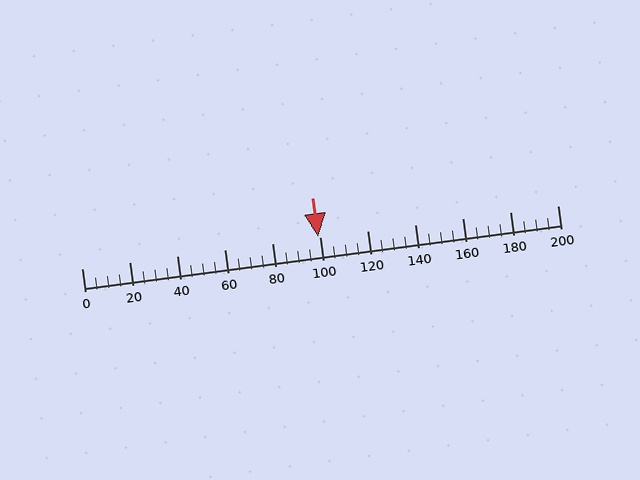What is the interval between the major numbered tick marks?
The major tick marks are spaced 20 units apart.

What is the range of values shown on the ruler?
The ruler shows values from 0 to 200.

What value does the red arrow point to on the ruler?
The red arrow points to approximately 99.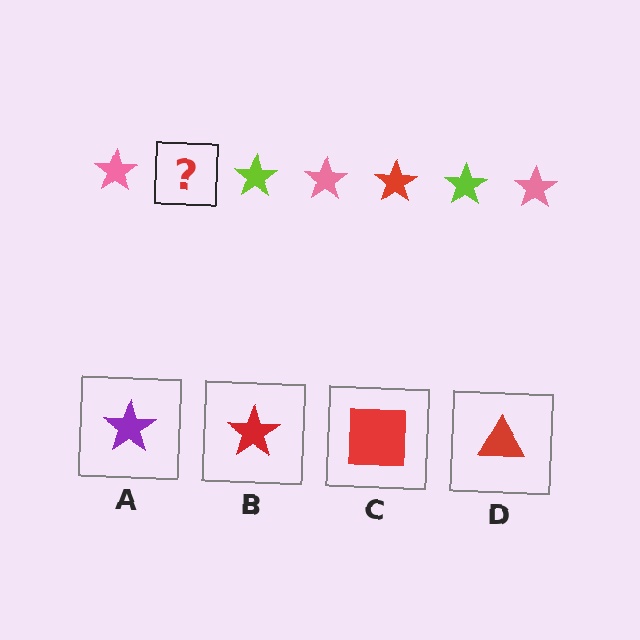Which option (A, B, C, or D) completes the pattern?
B.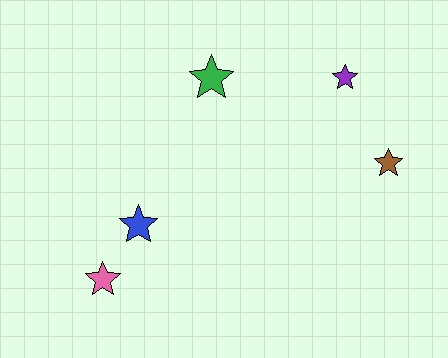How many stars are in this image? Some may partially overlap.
There are 5 stars.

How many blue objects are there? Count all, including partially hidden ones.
There is 1 blue object.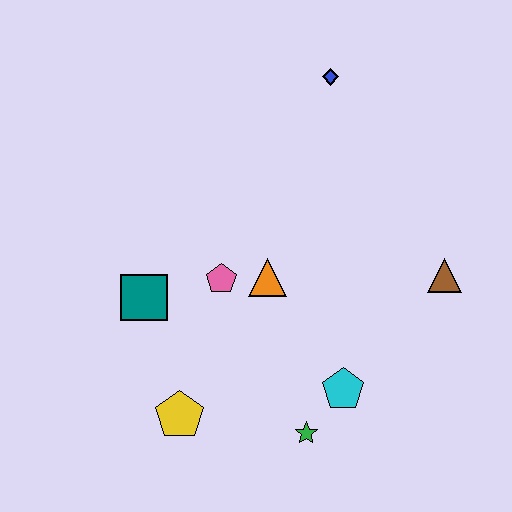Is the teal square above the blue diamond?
No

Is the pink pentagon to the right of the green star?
No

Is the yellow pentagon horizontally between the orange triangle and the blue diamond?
No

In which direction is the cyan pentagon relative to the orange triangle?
The cyan pentagon is below the orange triangle.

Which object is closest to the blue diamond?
The orange triangle is closest to the blue diamond.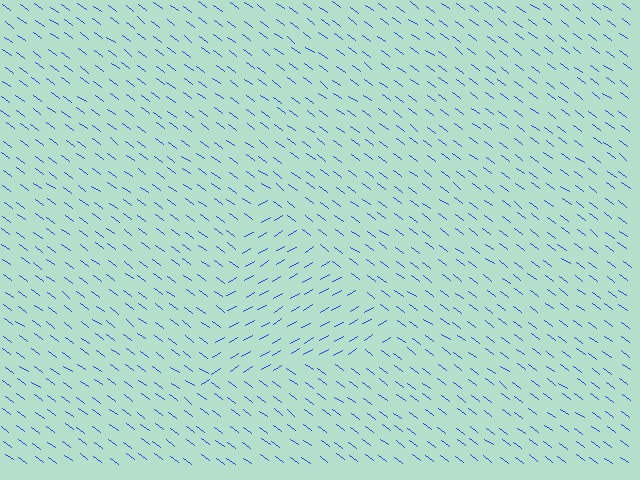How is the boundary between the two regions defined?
The boundary is defined purely by a change in line orientation (approximately 67 degrees difference). All lines are the same color and thickness.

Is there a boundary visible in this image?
Yes, there is a texture boundary formed by a change in line orientation.